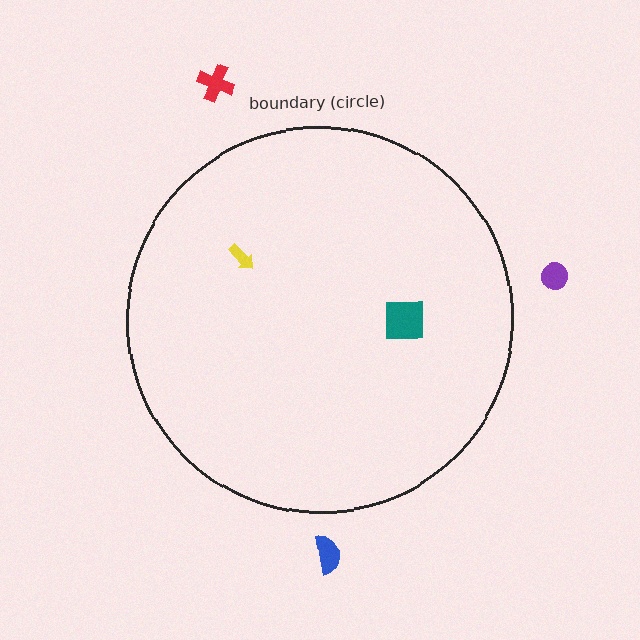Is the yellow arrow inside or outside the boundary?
Inside.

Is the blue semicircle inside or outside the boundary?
Outside.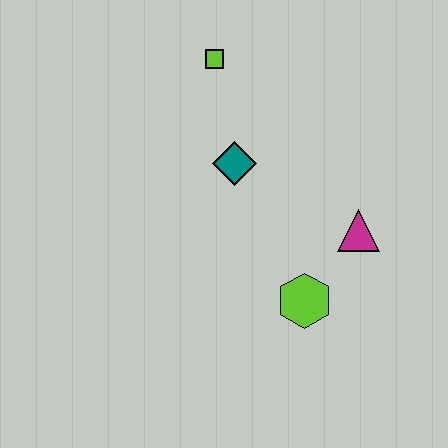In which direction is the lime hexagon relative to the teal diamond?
The lime hexagon is below the teal diamond.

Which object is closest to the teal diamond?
The lime square is closest to the teal diamond.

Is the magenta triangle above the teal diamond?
No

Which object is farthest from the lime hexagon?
The lime square is farthest from the lime hexagon.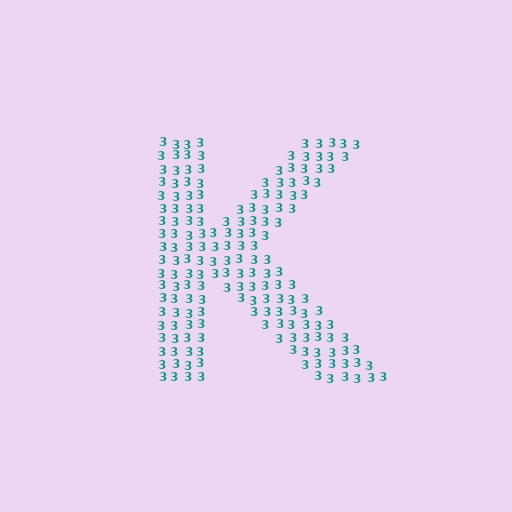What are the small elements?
The small elements are digit 3's.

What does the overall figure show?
The overall figure shows the letter K.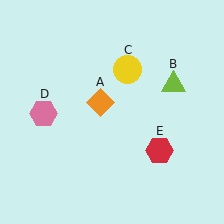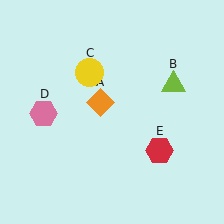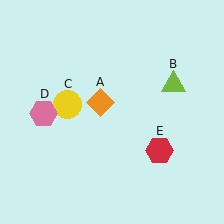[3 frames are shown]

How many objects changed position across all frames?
1 object changed position: yellow circle (object C).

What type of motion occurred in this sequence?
The yellow circle (object C) rotated counterclockwise around the center of the scene.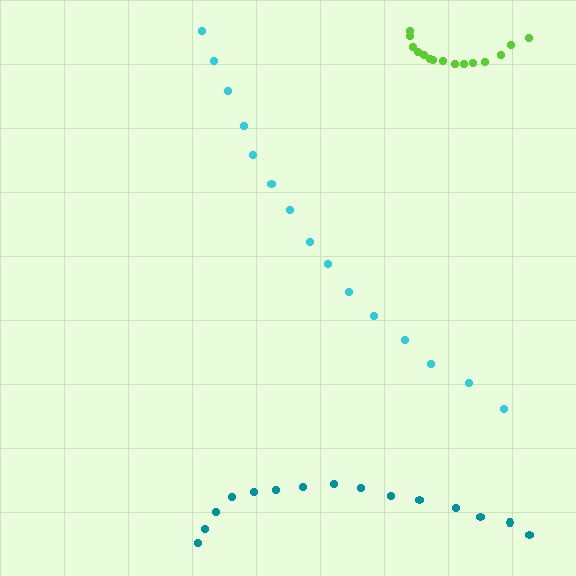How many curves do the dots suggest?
There are 3 distinct paths.